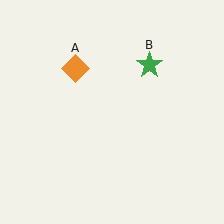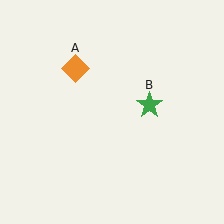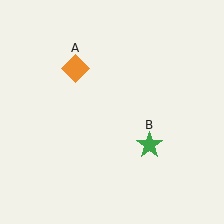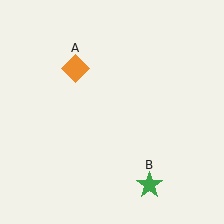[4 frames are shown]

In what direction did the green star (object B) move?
The green star (object B) moved down.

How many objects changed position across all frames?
1 object changed position: green star (object B).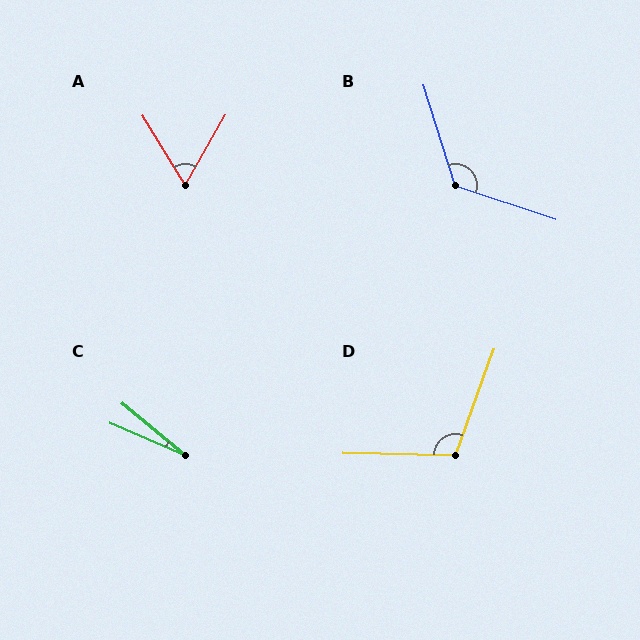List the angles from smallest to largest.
C (17°), A (61°), D (108°), B (126°).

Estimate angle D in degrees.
Approximately 108 degrees.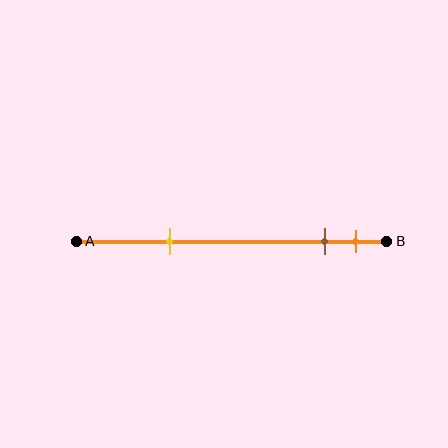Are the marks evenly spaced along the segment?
No, the marks are not evenly spaced.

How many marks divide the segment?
There are 3 marks dividing the segment.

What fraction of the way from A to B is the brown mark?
The brown mark is approximately 80% (0.8) of the way from A to B.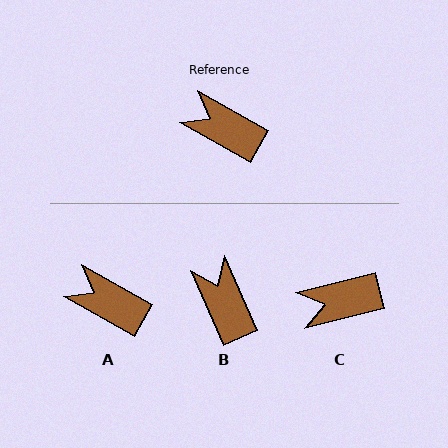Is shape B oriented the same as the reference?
No, it is off by about 36 degrees.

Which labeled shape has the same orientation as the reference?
A.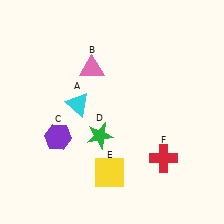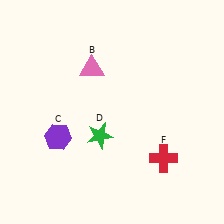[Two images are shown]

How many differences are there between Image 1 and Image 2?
There are 2 differences between the two images.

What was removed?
The yellow square (E), the cyan triangle (A) were removed in Image 2.